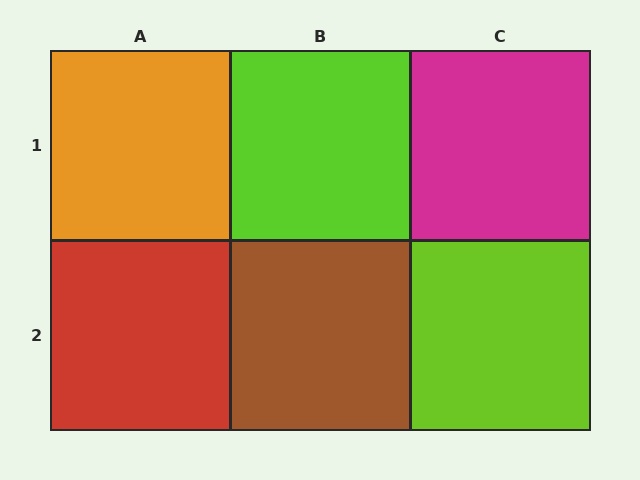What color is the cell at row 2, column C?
Lime.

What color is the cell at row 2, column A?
Red.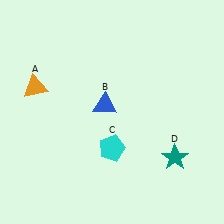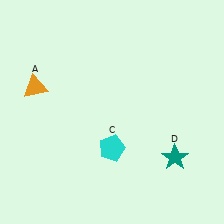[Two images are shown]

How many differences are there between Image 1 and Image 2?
There is 1 difference between the two images.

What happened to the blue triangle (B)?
The blue triangle (B) was removed in Image 2. It was in the top-left area of Image 1.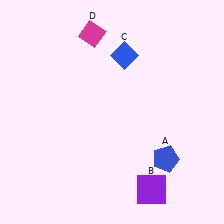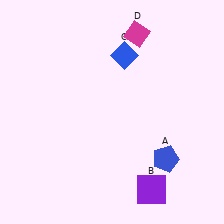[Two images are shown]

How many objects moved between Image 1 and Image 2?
1 object moved between the two images.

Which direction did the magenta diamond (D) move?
The magenta diamond (D) moved right.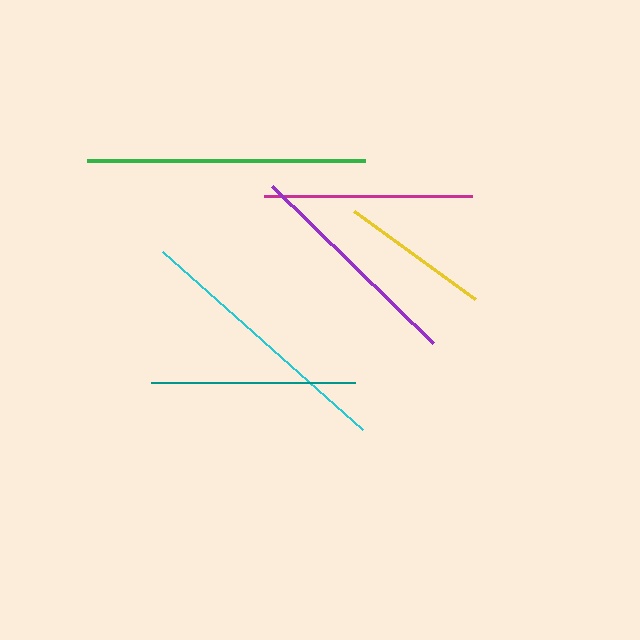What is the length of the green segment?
The green segment is approximately 278 pixels long.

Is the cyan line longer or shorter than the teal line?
The cyan line is longer than the teal line.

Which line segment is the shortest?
The yellow line is the shortest at approximately 150 pixels.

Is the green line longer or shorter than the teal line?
The green line is longer than the teal line.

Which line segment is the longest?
The green line is the longest at approximately 278 pixels.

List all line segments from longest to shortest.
From longest to shortest: green, cyan, purple, magenta, teal, yellow.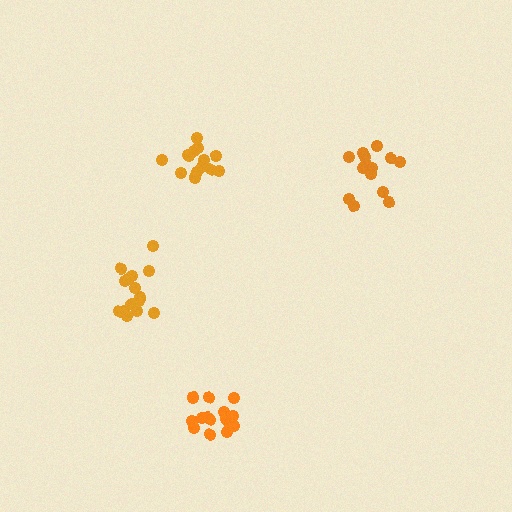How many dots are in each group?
Group 1: 15 dots, Group 2: 15 dots, Group 3: 14 dots, Group 4: 15 dots (59 total).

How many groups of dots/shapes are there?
There are 4 groups.